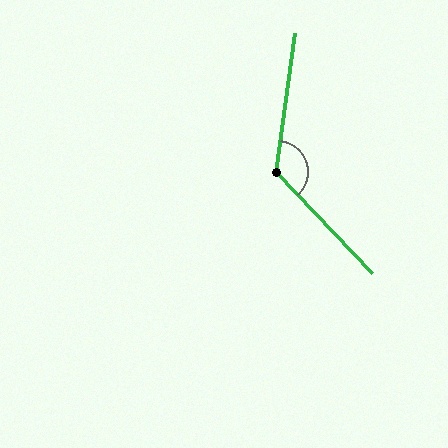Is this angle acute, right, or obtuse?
It is obtuse.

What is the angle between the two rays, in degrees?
Approximately 129 degrees.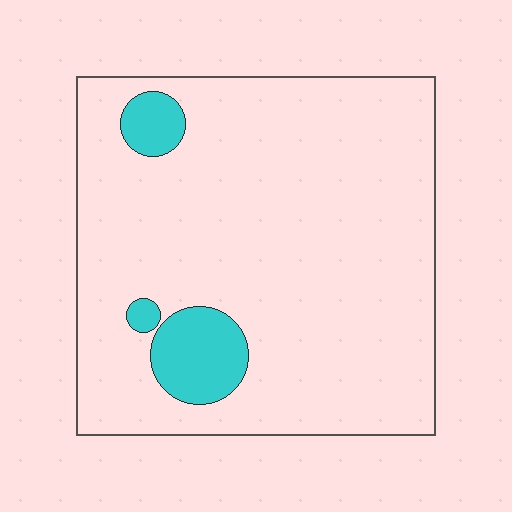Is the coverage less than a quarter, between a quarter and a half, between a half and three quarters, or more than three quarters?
Less than a quarter.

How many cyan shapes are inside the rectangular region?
3.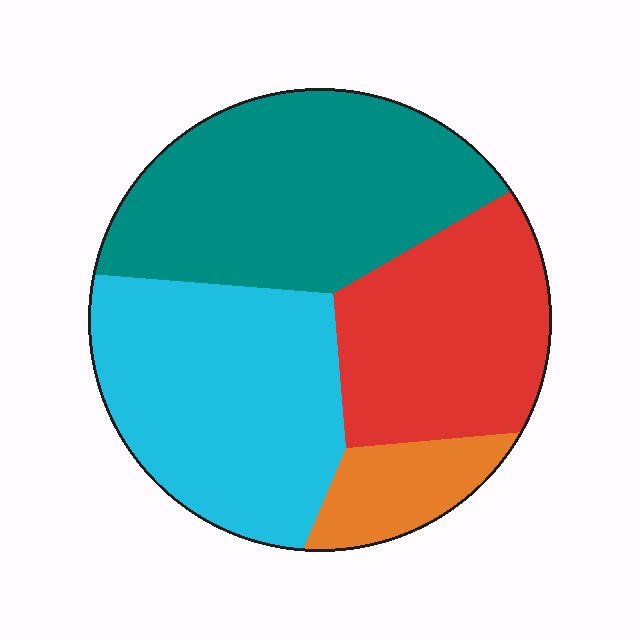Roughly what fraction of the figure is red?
Red takes up less than a quarter of the figure.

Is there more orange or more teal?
Teal.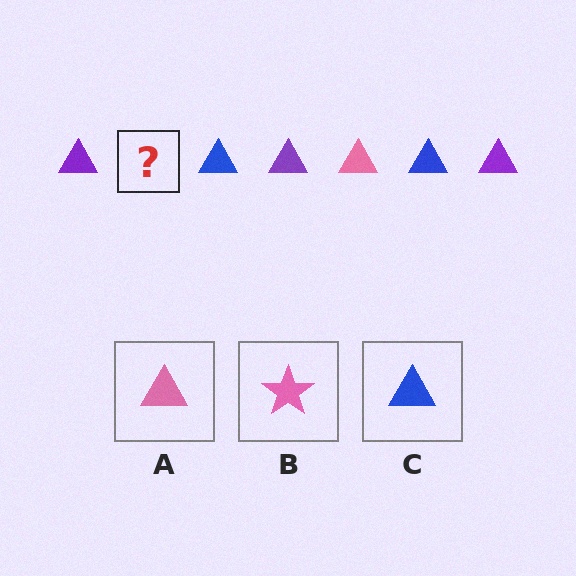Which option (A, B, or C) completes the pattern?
A.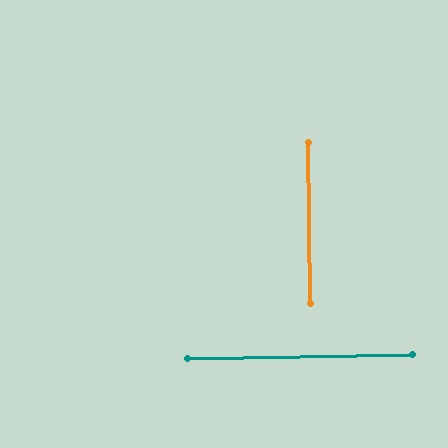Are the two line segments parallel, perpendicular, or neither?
Perpendicular — they meet at approximately 90°.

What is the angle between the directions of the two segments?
Approximately 90 degrees.